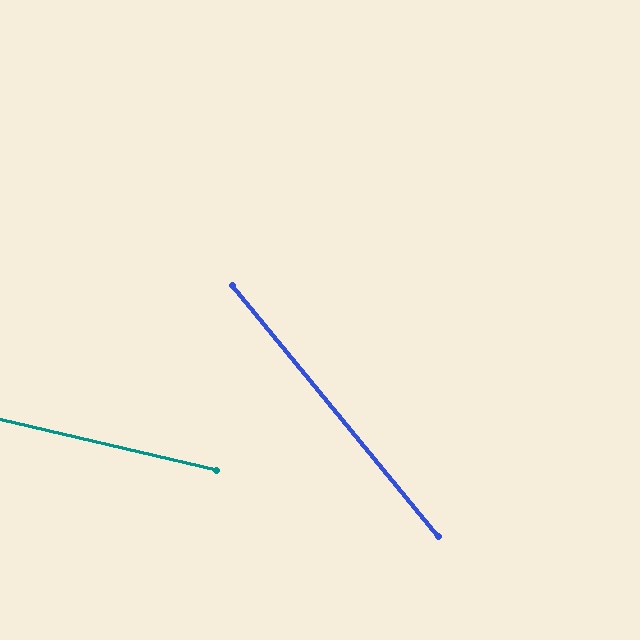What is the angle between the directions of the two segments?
Approximately 38 degrees.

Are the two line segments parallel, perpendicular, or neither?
Neither parallel nor perpendicular — they differ by about 38°.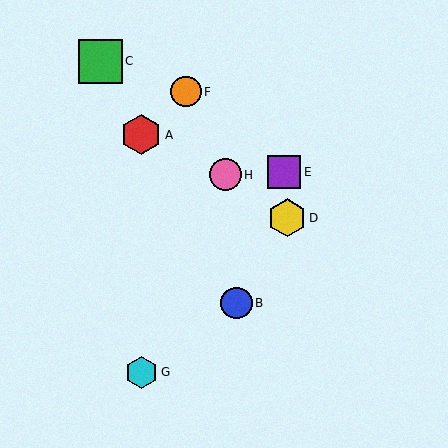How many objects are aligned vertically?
2 objects (A, G) are aligned vertically.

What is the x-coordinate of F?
Object F is at x≈186.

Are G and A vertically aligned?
Yes, both are at x≈141.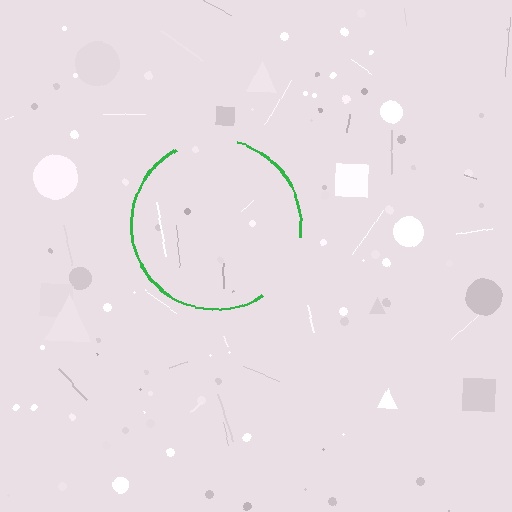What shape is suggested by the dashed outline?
The dashed outline suggests a circle.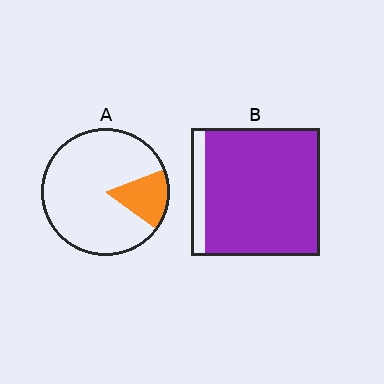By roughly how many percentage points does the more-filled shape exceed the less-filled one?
By roughly 75 percentage points (B over A).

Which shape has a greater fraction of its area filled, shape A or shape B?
Shape B.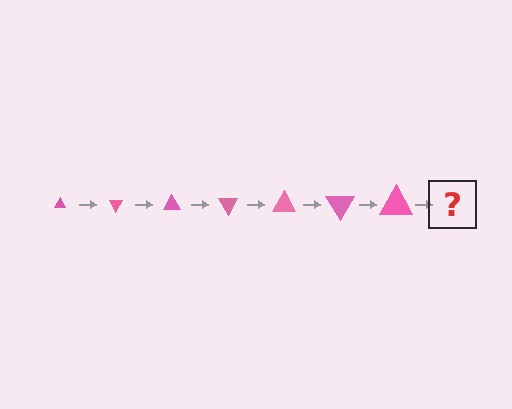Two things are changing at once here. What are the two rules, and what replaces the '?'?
The two rules are that the triangle grows larger each step and it rotates 60 degrees each step. The '?' should be a triangle, larger than the previous one and rotated 420 degrees from the start.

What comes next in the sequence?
The next element should be a triangle, larger than the previous one and rotated 420 degrees from the start.